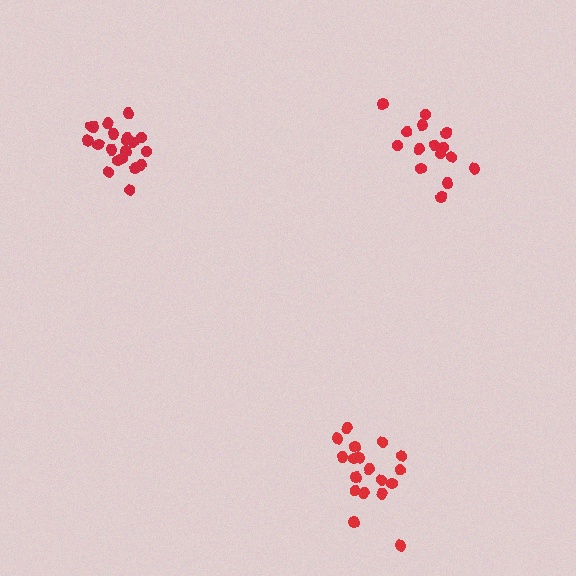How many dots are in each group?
Group 1: 20 dots, Group 2: 18 dots, Group 3: 15 dots (53 total).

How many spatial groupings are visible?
There are 3 spatial groupings.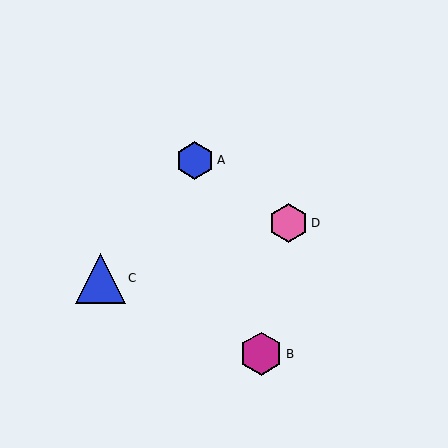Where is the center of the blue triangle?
The center of the blue triangle is at (100, 278).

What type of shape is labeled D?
Shape D is a pink hexagon.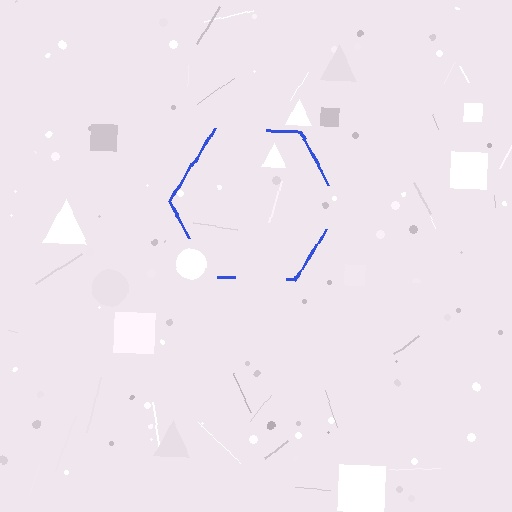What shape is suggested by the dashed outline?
The dashed outline suggests a hexagon.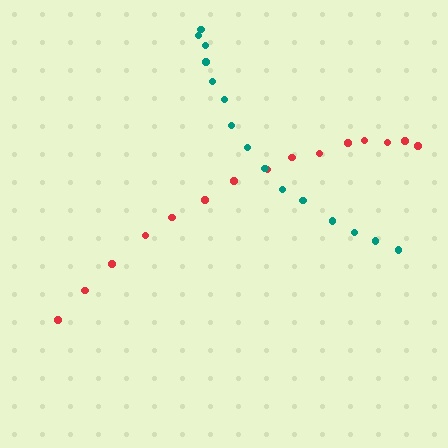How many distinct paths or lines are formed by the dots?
There are 2 distinct paths.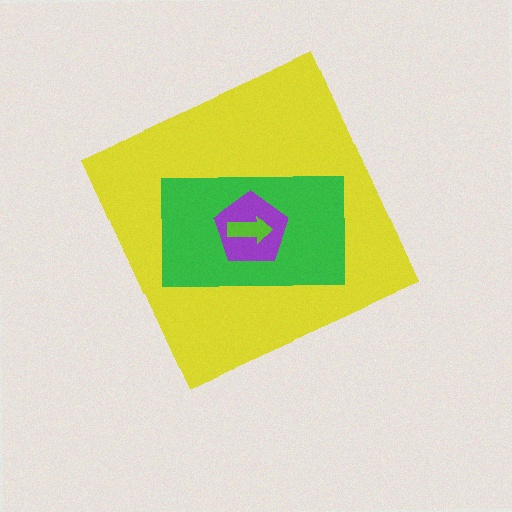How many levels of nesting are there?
4.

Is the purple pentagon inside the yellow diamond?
Yes.